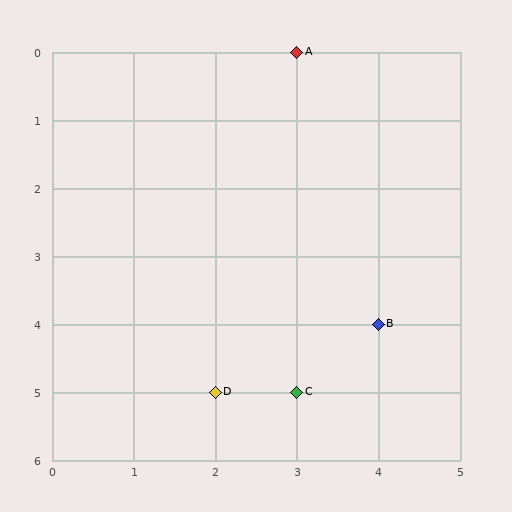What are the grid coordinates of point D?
Point D is at grid coordinates (2, 5).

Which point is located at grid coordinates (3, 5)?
Point C is at (3, 5).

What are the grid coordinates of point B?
Point B is at grid coordinates (4, 4).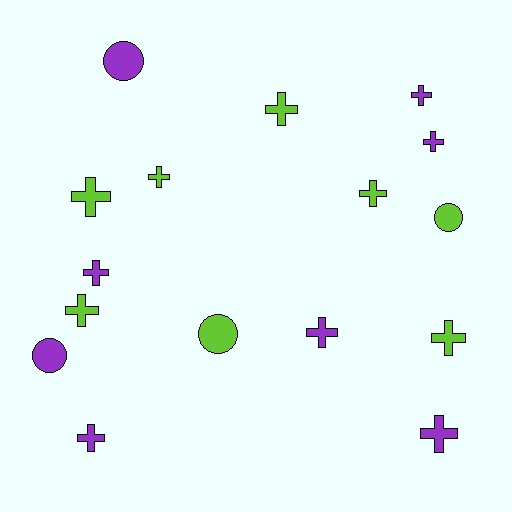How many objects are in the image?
There are 16 objects.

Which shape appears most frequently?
Cross, with 12 objects.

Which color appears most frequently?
Lime, with 8 objects.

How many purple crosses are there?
There are 6 purple crosses.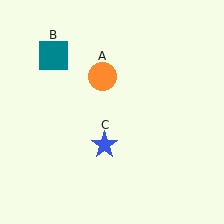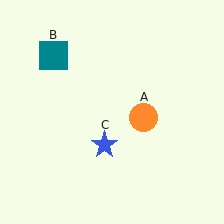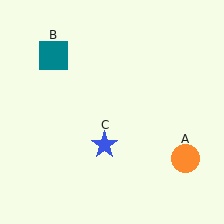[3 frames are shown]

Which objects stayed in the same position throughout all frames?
Teal square (object B) and blue star (object C) remained stationary.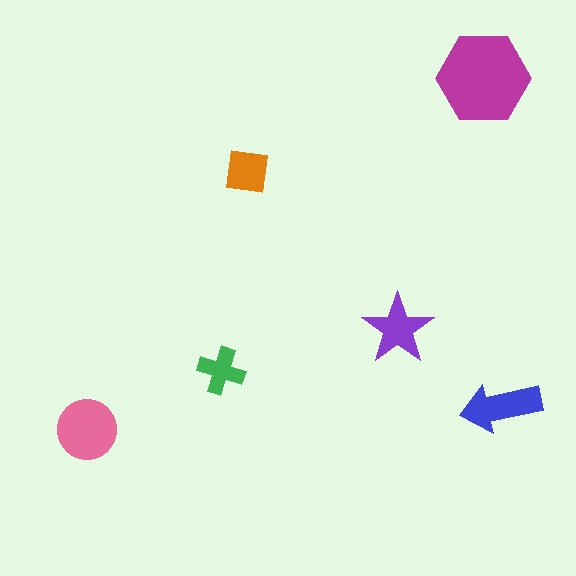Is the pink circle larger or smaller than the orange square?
Larger.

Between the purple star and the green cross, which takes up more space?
The purple star.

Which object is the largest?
The magenta hexagon.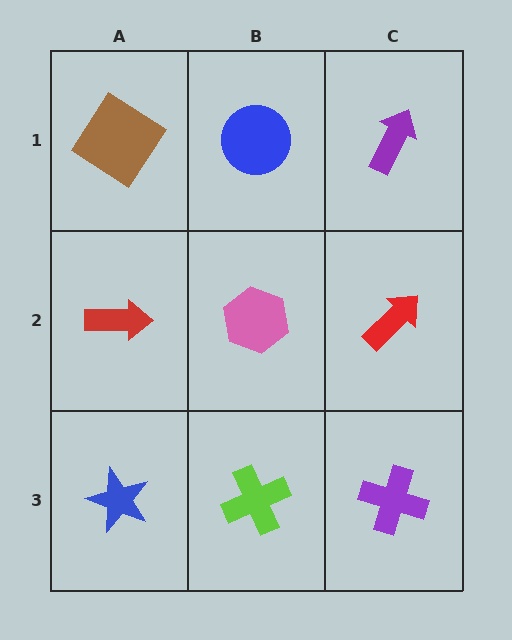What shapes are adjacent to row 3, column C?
A red arrow (row 2, column C), a lime cross (row 3, column B).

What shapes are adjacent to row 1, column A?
A red arrow (row 2, column A), a blue circle (row 1, column B).